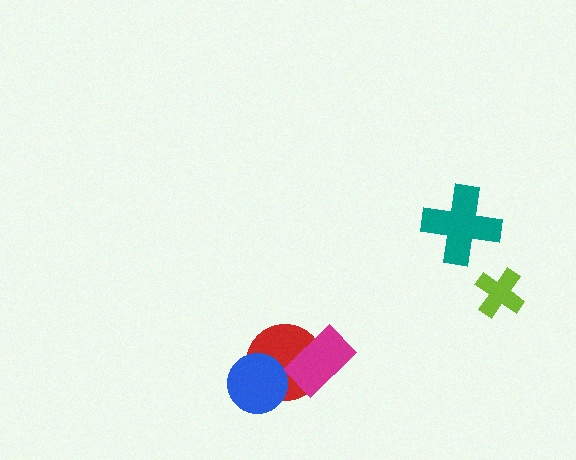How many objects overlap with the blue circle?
1 object overlaps with the blue circle.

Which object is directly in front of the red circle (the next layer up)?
The blue circle is directly in front of the red circle.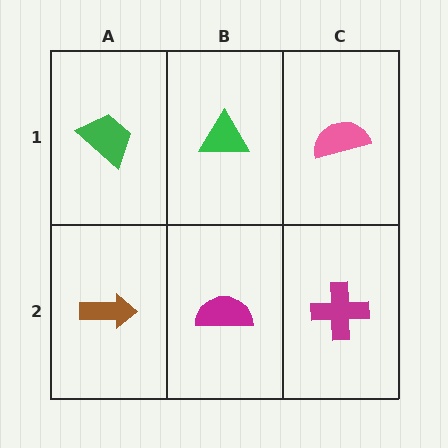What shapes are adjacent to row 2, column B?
A green triangle (row 1, column B), a brown arrow (row 2, column A), a magenta cross (row 2, column C).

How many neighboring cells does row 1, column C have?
2.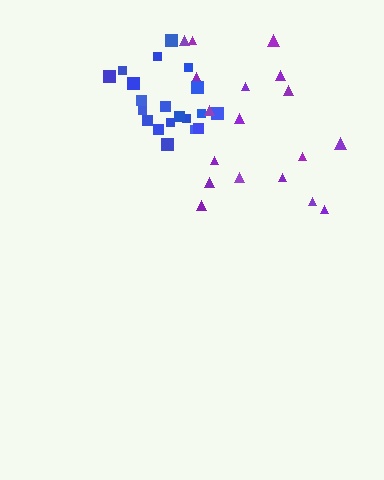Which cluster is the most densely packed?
Blue.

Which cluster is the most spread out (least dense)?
Purple.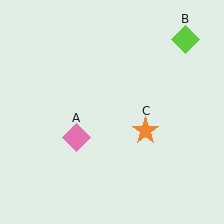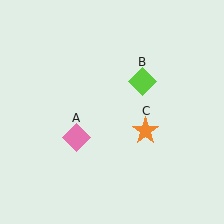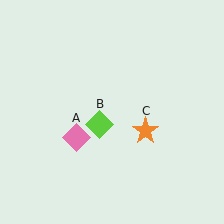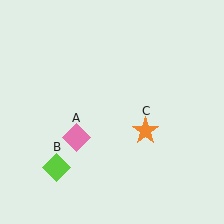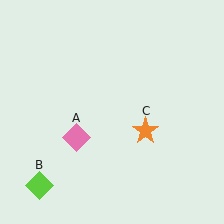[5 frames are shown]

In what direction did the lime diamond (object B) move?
The lime diamond (object B) moved down and to the left.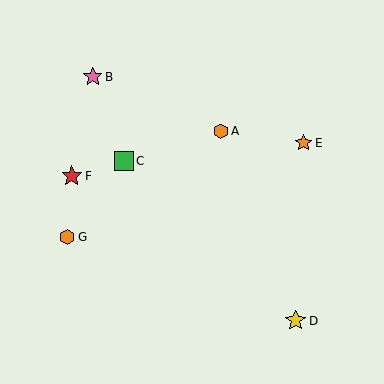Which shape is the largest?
The red star (labeled F) is the largest.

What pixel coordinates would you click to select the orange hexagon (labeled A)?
Click at (221, 131) to select the orange hexagon A.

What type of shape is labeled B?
Shape B is a pink star.